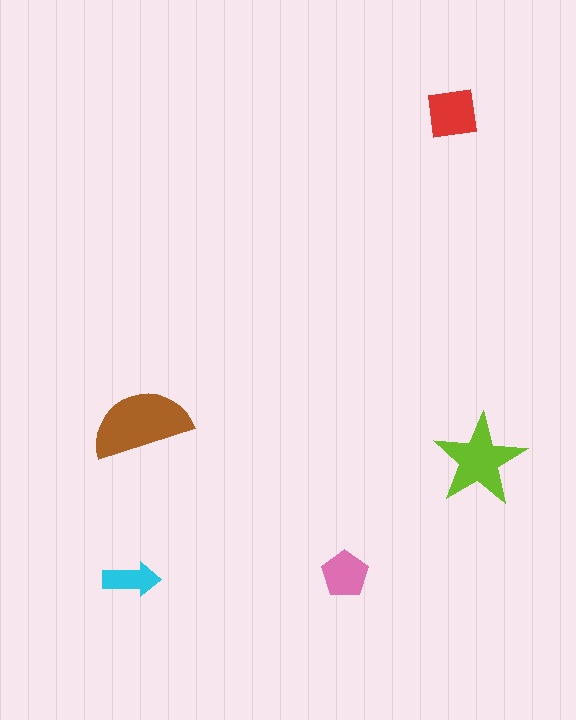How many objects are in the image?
There are 5 objects in the image.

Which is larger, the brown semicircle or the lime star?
The brown semicircle.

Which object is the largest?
The brown semicircle.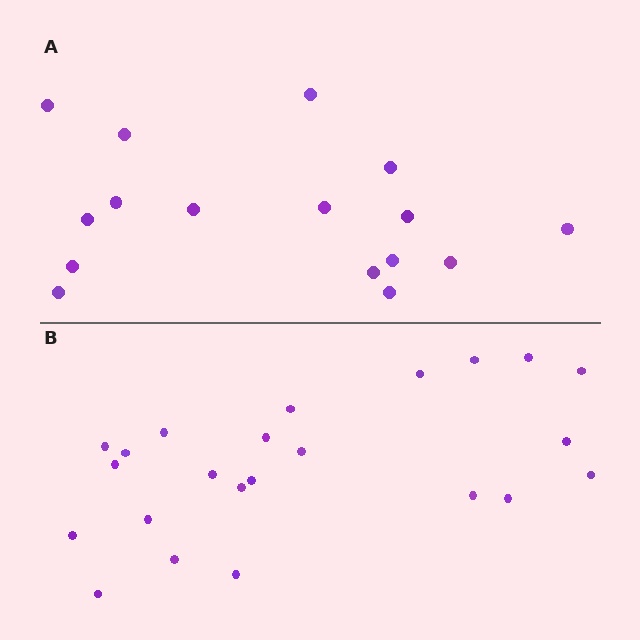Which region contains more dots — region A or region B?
Region B (the bottom region) has more dots.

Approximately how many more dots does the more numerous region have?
Region B has roughly 8 or so more dots than region A.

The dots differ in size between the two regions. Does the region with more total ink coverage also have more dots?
No. Region A has more total ink coverage because its dots are larger, but region B actually contains more individual dots. Total area can be misleading — the number of items is what matters here.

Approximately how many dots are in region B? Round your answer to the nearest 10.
About 20 dots. (The exact count is 23, which rounds to 20.)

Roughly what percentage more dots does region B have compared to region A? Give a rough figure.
About 45% more.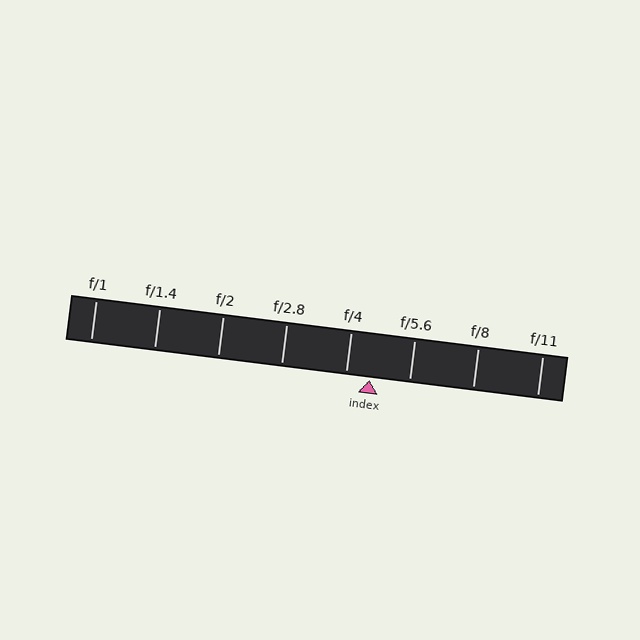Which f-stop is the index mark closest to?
The index mark is closest to f/4.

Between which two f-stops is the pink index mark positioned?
The index mark is between f/4 and f/5.6.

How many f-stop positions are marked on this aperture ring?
There are 8 f-stop positions marked.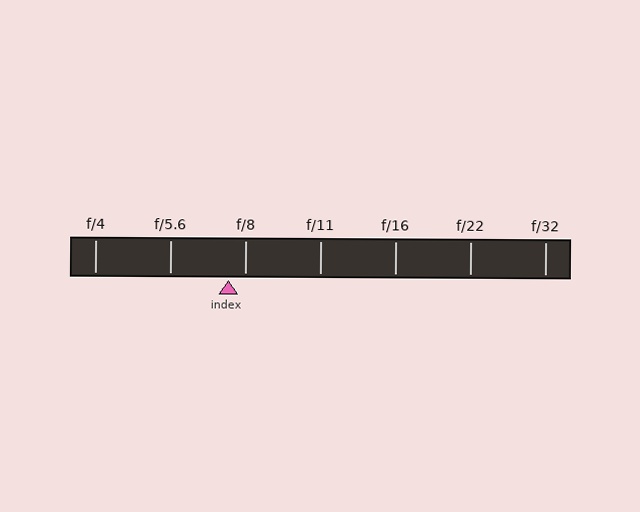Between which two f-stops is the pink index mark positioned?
The index mark is between f/5.6 and f/8.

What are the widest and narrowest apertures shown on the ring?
The widest aperture shown is f/4 and the narrowest is f/32.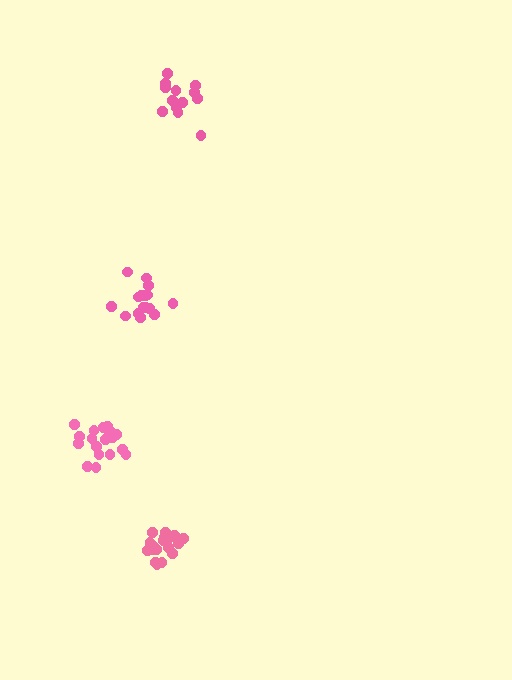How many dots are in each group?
Group 1: 16 dots, Group 2: 20 dots, Group 3: 19 dots, Group 4: 15 dots (70 total).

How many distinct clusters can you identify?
There are 4 distinct clusters.